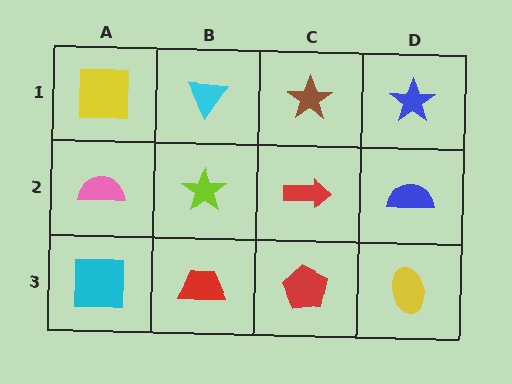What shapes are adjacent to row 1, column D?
A blue semicircle (row 2, column D), a brown star (row 1, column C).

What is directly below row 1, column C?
A red arrow.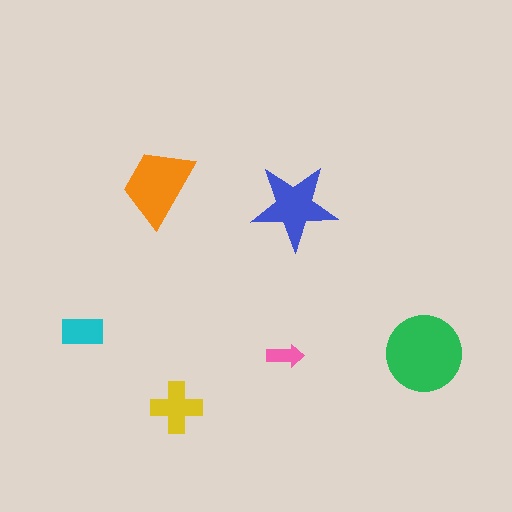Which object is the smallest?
The pink arrow.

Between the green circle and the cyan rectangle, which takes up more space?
The green circle.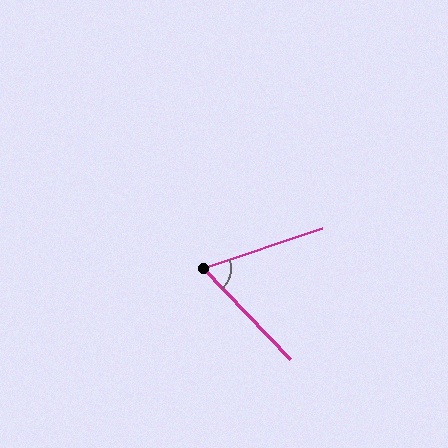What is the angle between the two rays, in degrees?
Approximately 65 degrees.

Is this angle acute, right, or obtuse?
It is acute.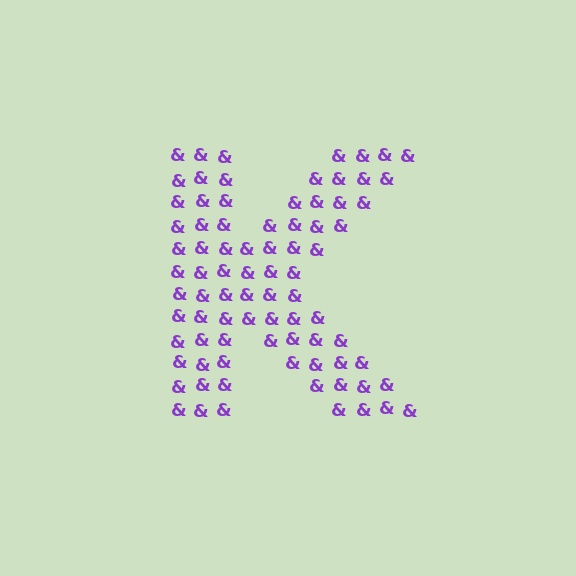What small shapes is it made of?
It is made of small ampersands.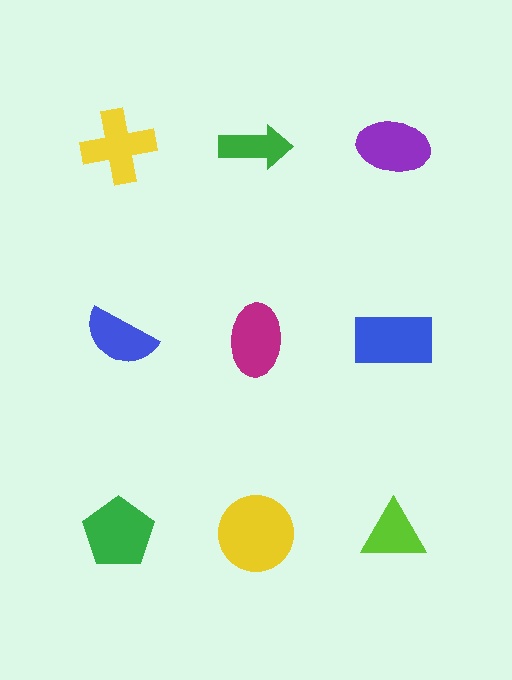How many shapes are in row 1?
3 shapes.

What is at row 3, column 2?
A yellow circle.